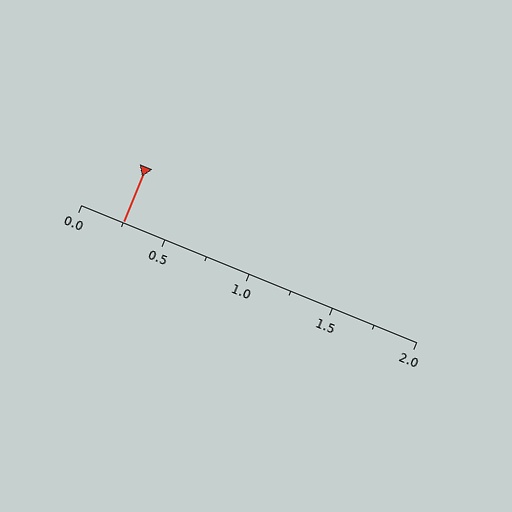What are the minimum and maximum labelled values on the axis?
The axis runs from 0.0 to 2.0.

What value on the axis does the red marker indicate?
The marker indicates approximately 0.25.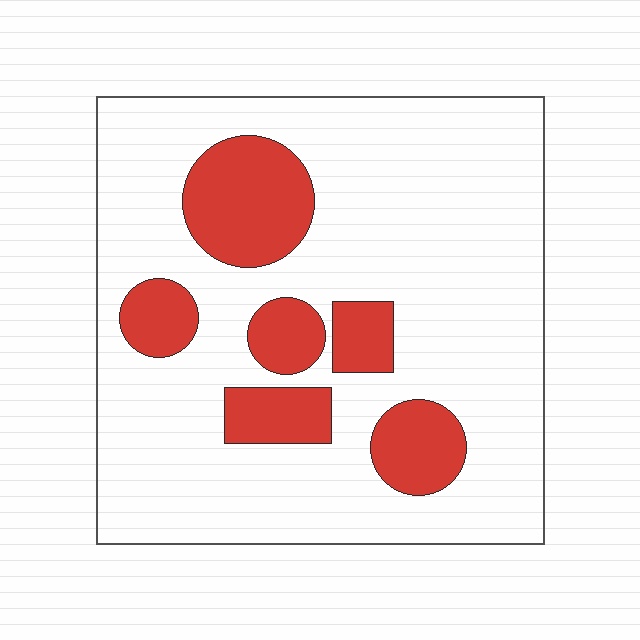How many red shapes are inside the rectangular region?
6.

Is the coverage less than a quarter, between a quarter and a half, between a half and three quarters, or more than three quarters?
Less than a quarter.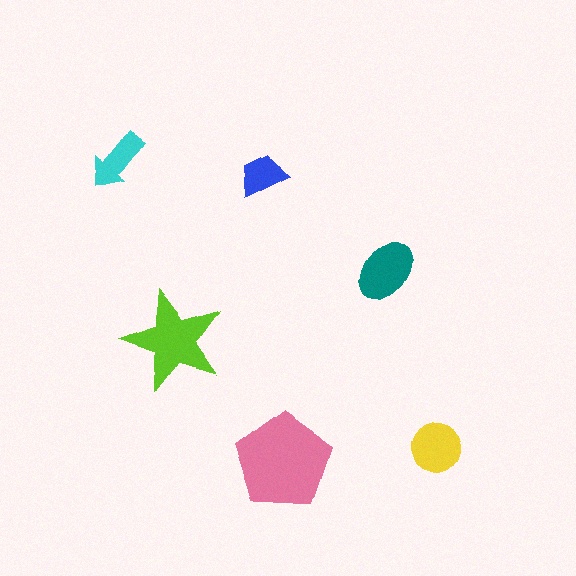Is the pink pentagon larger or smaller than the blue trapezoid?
Larger.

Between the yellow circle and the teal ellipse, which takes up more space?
The teal ellipse.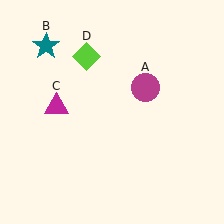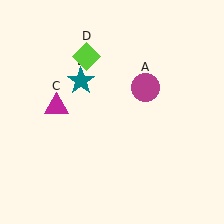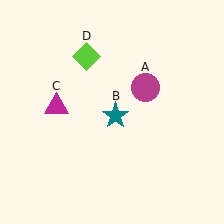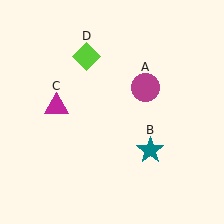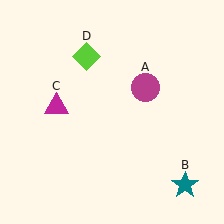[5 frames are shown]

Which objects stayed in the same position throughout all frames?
Magenta circle (object A) and magenta triangle (object C) and lime diamond (object D) remained stationary.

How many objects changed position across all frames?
1 object changed position: teal star (object B).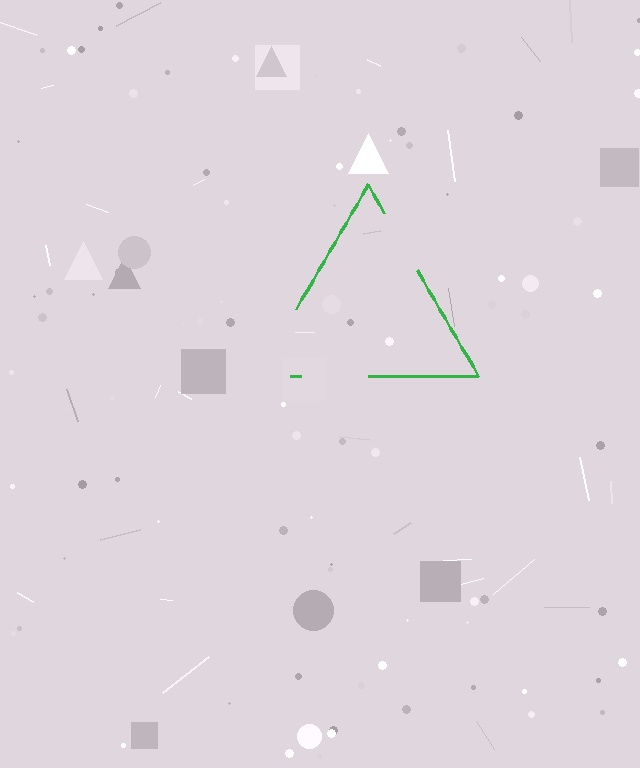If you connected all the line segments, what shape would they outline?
They would outline a triangle.